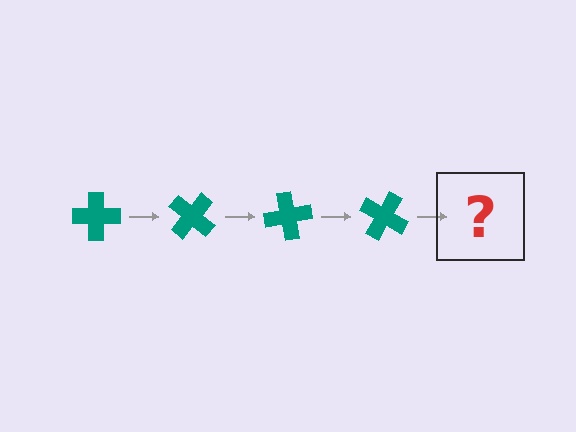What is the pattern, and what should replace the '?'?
The pattern is that the cross rotates 40 degrees each step. The '?' should be a teal cross rotated 160 degrees.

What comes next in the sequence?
The next element should be a teal cross rotated 160 degrees.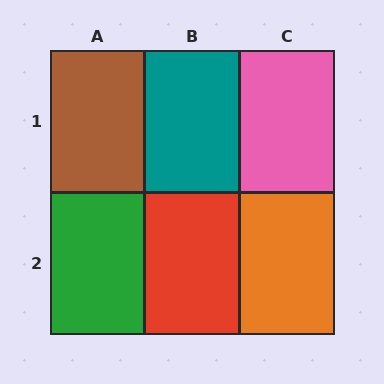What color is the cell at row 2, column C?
Orange.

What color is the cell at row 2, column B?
Red.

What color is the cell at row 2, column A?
Green.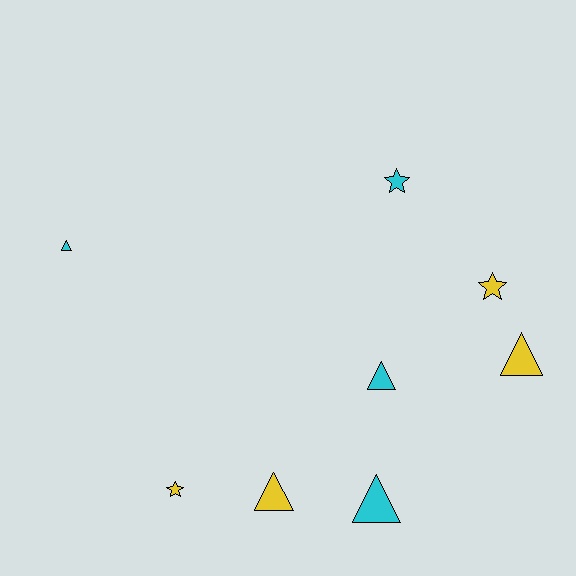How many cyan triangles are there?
There are 3 cyan triangles.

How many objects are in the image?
There are 8 objects.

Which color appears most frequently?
Cyan, with 4 objects.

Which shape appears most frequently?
Triangle, with 5 objects.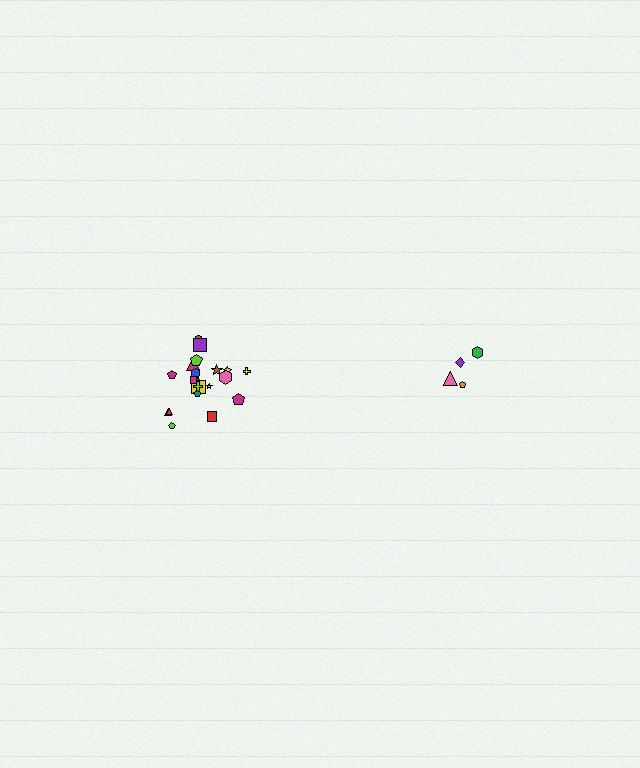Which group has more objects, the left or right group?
The left group.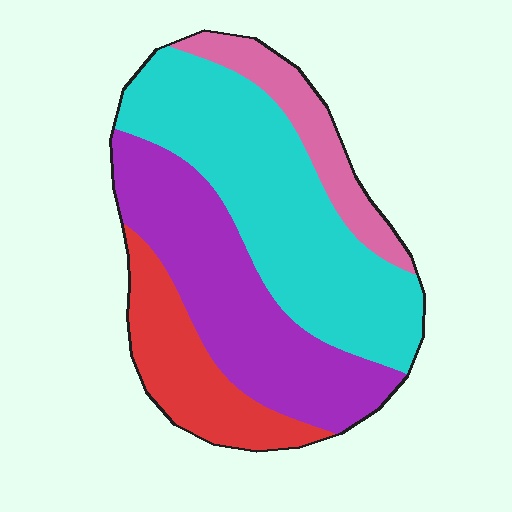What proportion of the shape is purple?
Purple covers 32% of the shape.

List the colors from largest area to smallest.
From largest to smallest: cyan, purple, red, pink.